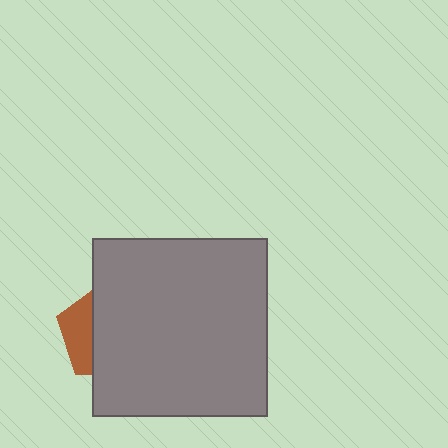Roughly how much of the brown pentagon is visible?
A small part of it is visible (roughly 30%).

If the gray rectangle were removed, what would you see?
You would see the complete brown pentagon.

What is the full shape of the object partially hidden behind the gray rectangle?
The partially hidden object is a brown pentagon.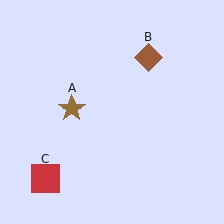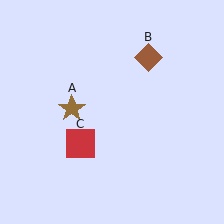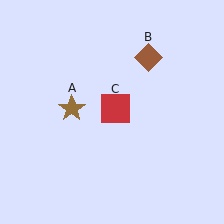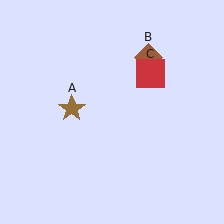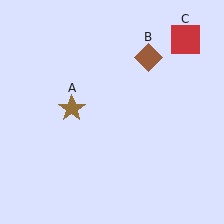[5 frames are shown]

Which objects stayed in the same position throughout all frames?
Brown star (object A) and brown diamond (object B) remained stationary.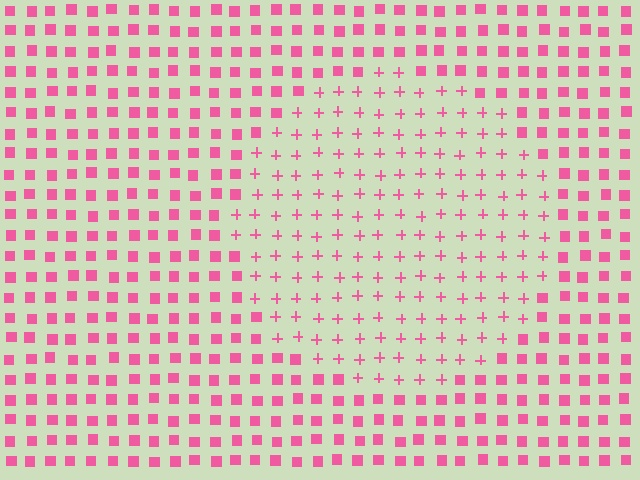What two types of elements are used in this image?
The image uses plus signs inside the circle region and squares outside it.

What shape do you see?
I see a circle.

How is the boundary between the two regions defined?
The boundary is defined by a change in element shape: plus signs inside vs. squares outside. All elements share the same color and spacing.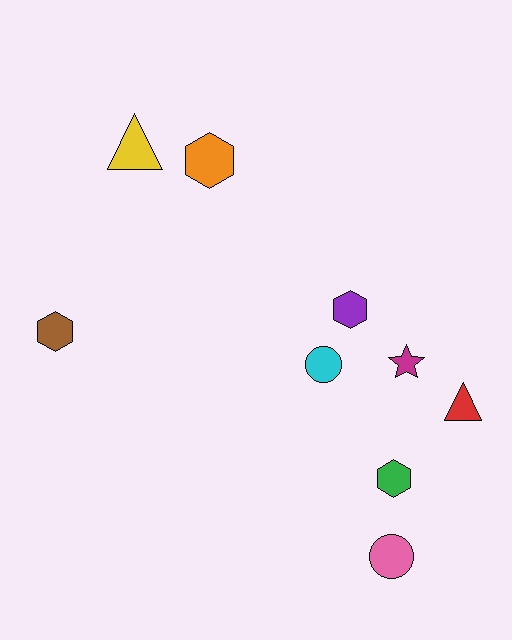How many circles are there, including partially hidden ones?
There are 2 circles.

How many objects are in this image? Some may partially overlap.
There are 9 objects.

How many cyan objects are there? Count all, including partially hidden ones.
There is 1 cyan object.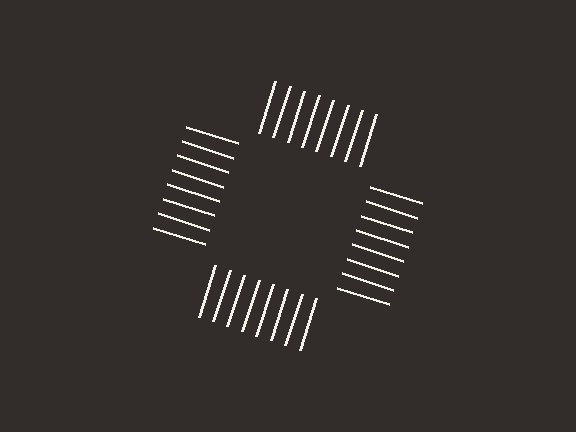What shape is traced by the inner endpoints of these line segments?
An illusory square — the line segments terminate on its edges but no continuous stroke is drawn.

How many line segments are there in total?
32 — 8 along each of the 4 edges.